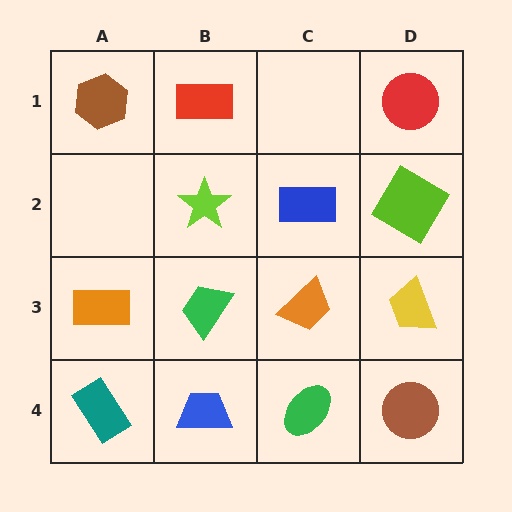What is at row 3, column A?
An orange rectangle.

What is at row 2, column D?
A lime square.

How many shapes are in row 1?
3 shapes.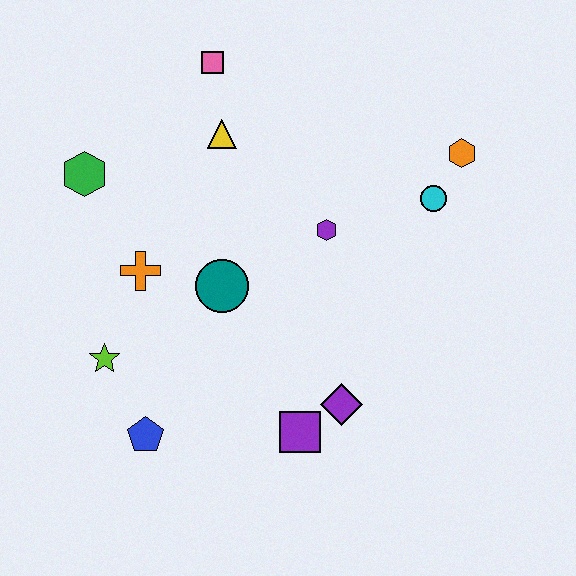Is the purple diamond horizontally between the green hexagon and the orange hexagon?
Yes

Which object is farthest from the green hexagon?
The orange hexagon is farthest from the green hexagon.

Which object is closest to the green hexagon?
The orange cross is closest to the green hexagon.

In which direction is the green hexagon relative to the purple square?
The green hexagon is above the purple square.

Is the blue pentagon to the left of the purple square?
Yes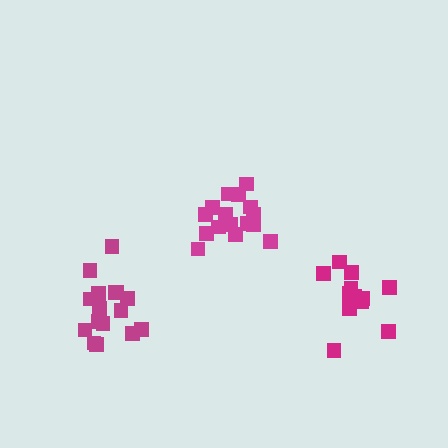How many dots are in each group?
Group 1: 16 dots, Group 2: 16 dots, Group 3: 14 dots (46 total).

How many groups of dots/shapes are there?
There are 3 groups.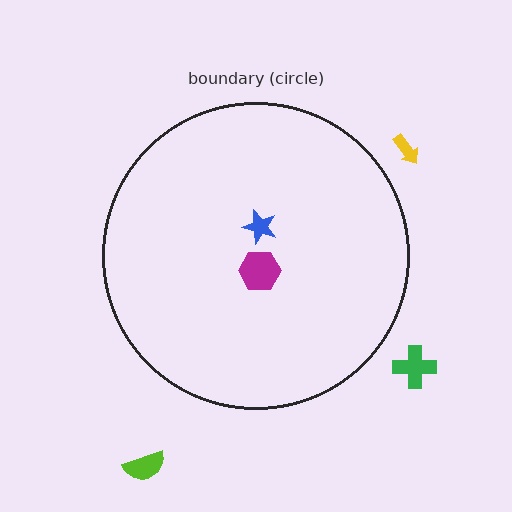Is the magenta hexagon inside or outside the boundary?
Inside.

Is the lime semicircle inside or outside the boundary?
Outside.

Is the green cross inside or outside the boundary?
Outside.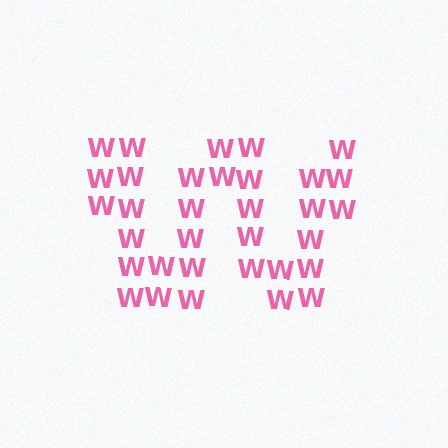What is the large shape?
The large shape is the letter W.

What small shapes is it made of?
It is made of small letter W's.